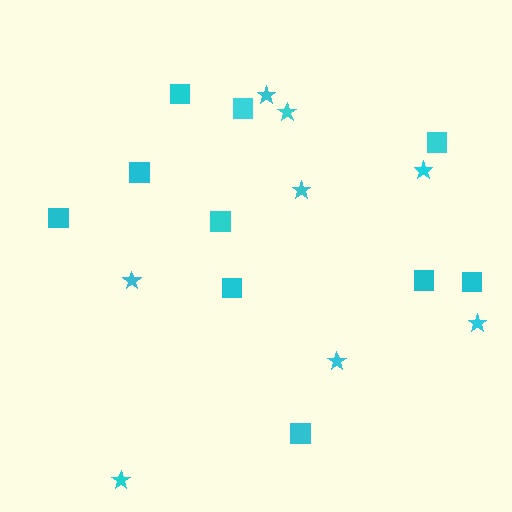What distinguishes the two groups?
There are 2 groups: one group of squares (10) and one group of stars (8).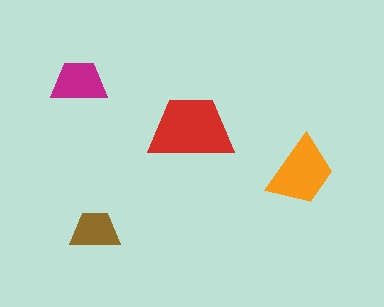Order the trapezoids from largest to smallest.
the red one, the orange one, the magenta one, the brown one.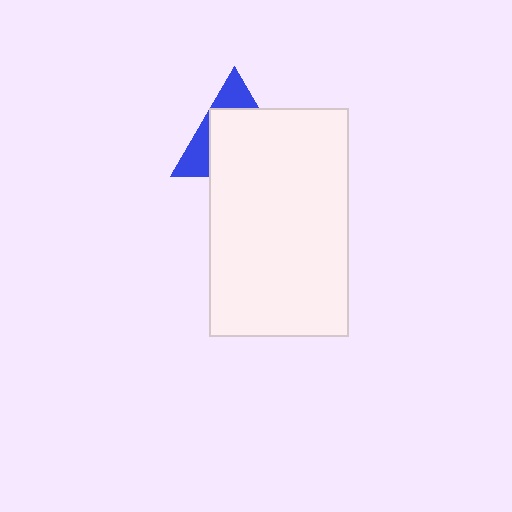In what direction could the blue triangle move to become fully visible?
The blue triangle could move up. That would shift it out from behind the white rectangle entirely.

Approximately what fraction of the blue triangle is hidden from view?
Roughly 67% of the blue triangle is hidden behind the white rectangle.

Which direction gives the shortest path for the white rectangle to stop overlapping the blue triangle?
Moving down gives the shortest separation.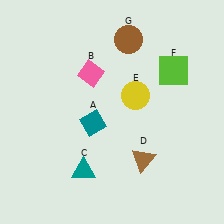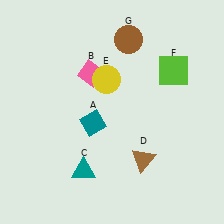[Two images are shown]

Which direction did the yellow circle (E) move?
The yellow circle (E) moved left.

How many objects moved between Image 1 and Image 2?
1 object moved between the two images.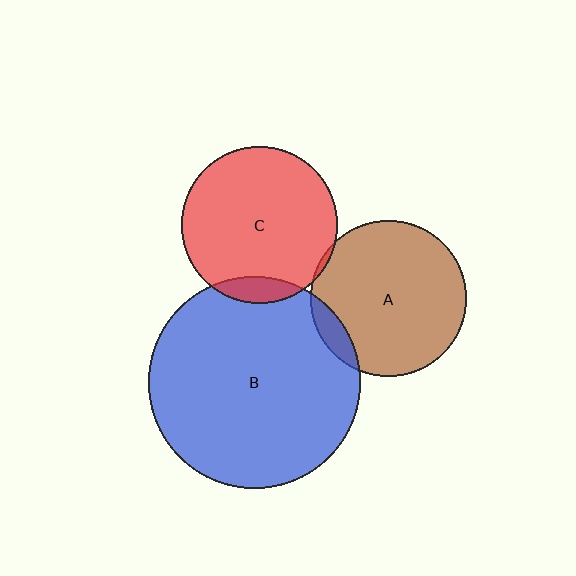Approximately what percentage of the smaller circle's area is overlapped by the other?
Approximately 10%.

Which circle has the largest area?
Circle B (blue).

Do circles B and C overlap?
Yes.